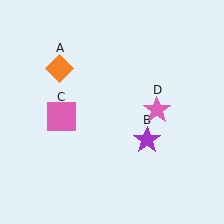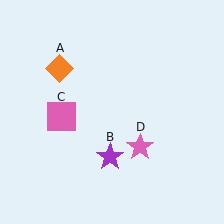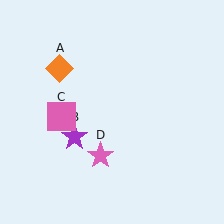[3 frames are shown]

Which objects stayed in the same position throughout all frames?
Orange diamond (object A) and pink square (object C) remained stationary.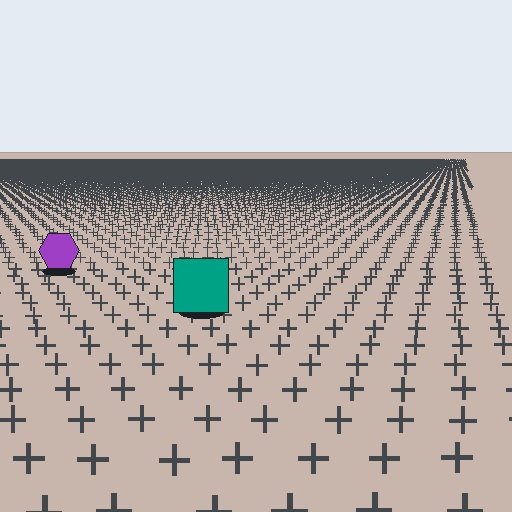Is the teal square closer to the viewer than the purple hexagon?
Yes. The teal square is closer — you can tell from the texture gradient: the ground texture is coarser near it.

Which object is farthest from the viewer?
The purple hexagon is farthest from the viewer. It appears smaller and the ground texture around it is denser.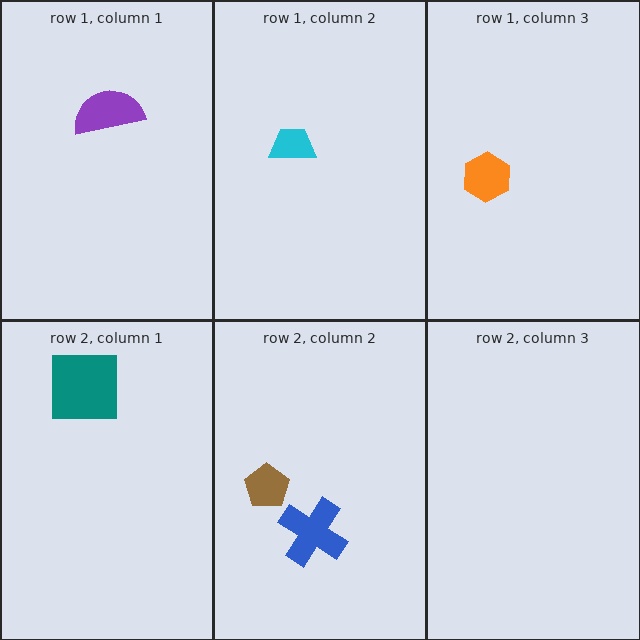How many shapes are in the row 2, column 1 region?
1.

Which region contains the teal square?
The row 2, column 1 region.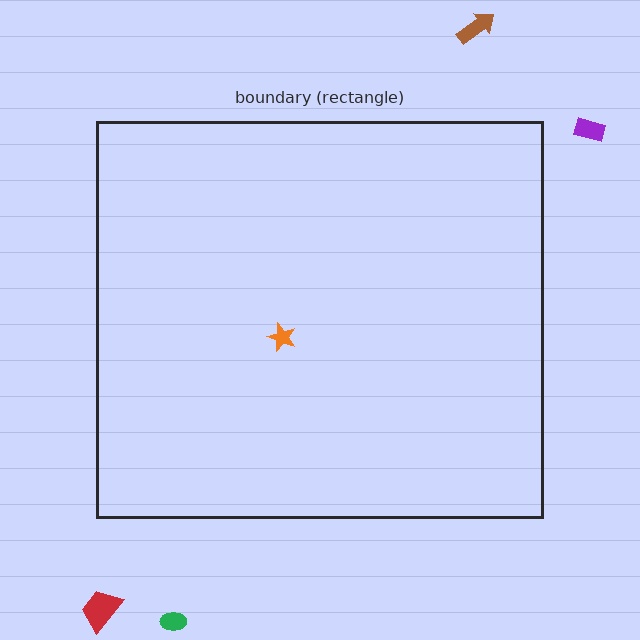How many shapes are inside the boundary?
1 inside, 4 outside.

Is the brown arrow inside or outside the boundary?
Outside.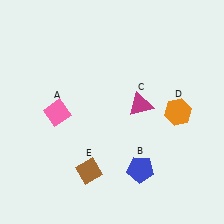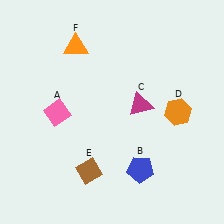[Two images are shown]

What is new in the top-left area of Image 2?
An orange triangle (F) was added in the top-left area of Image 2.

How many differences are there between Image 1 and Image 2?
There is 1 difference between the two images.